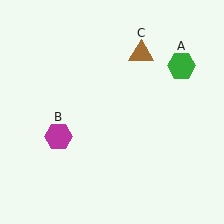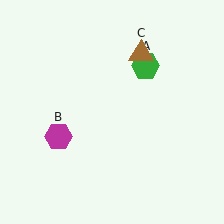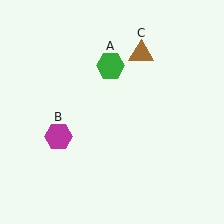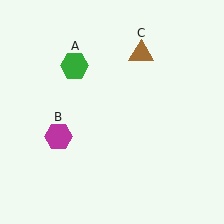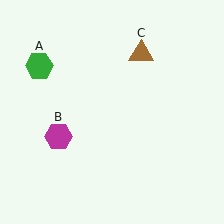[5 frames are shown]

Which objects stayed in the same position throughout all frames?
Magenta hexagon (object B) and brown triangle (object C) remained stationary.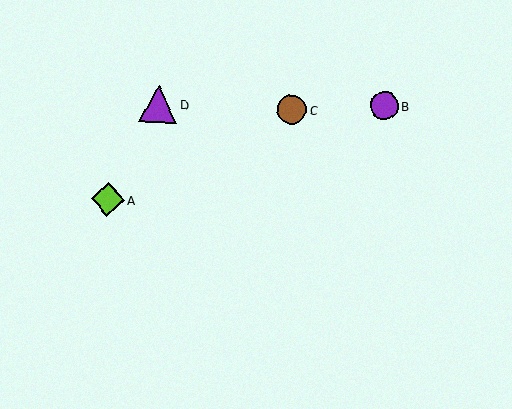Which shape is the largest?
The purple triangle (labeled D) is the largest.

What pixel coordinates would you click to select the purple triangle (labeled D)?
Click at (158, 104) to select the purple triangle D.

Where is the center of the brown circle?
The center of the brown circle is at (292, 109).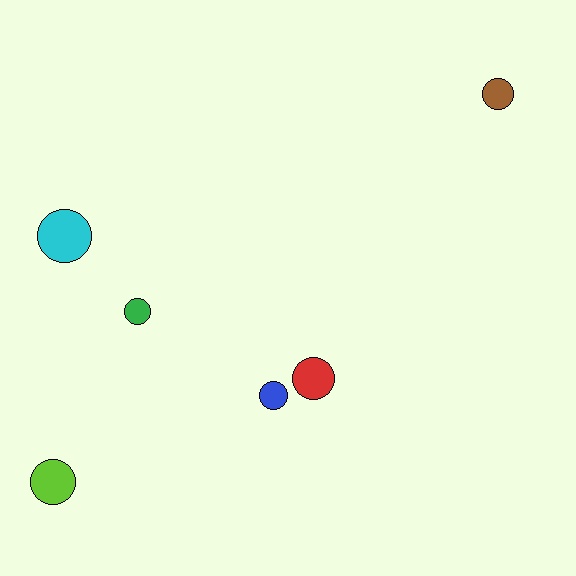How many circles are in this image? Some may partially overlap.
There are 6 circles.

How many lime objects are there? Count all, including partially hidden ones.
There is 1 lime object.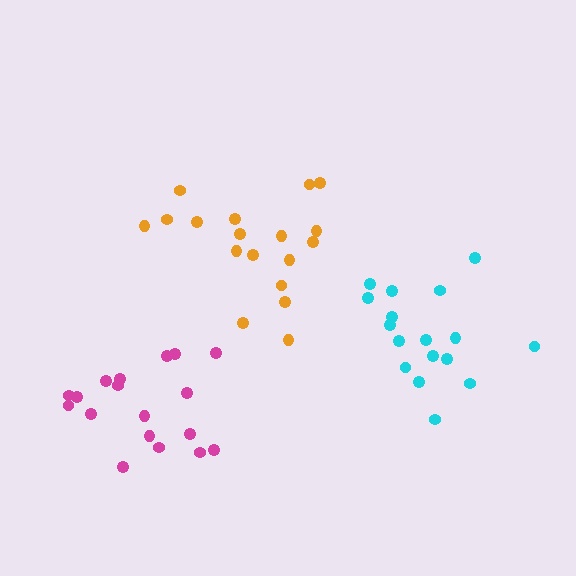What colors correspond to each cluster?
The clusters are colored: orange, cyan, magenta.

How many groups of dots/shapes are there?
There are 3 groups.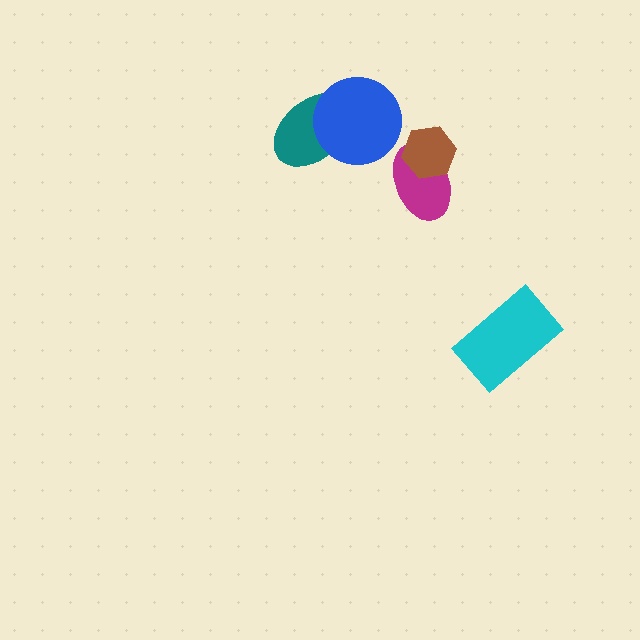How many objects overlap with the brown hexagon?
1 object overlaps with the brown hexagon.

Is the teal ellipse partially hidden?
Yes, it is partially covered by another shape.